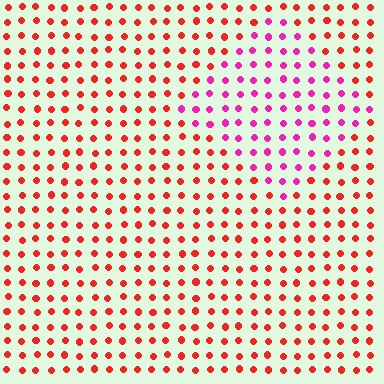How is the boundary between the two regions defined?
The boundary is defined purely by a slight shift in hue (about 45 degrees). Spacing, size, and orientation are identical on both sides.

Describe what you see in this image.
The image is filled with small red elements in a uniform arrangement. A diamond-shaped region is visible where the elements are tinted to a slightly different hue, forming a subtle color boundary.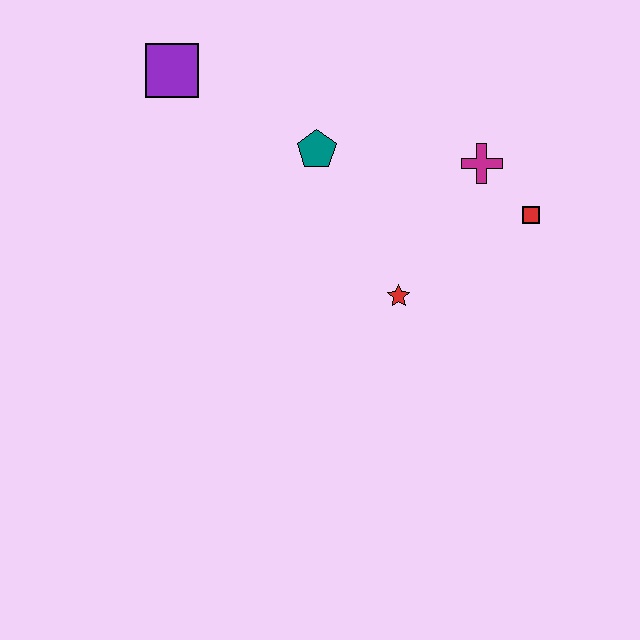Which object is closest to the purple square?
The teal pentagon is closest to the purple square.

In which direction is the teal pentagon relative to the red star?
The teal pentagon is above the red star.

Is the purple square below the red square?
No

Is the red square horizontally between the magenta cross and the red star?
No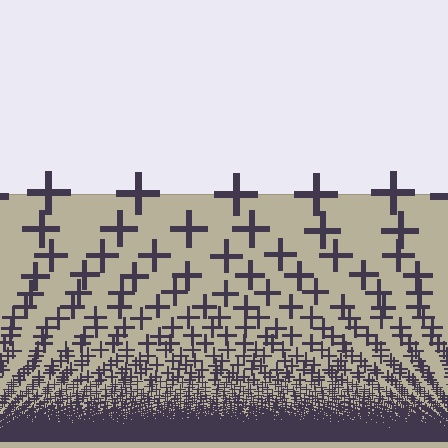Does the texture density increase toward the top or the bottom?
Density increases toward the bottom.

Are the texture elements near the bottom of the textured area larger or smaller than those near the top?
Smaller. The gradient is inverted — elements near the bottom are smaller and denser.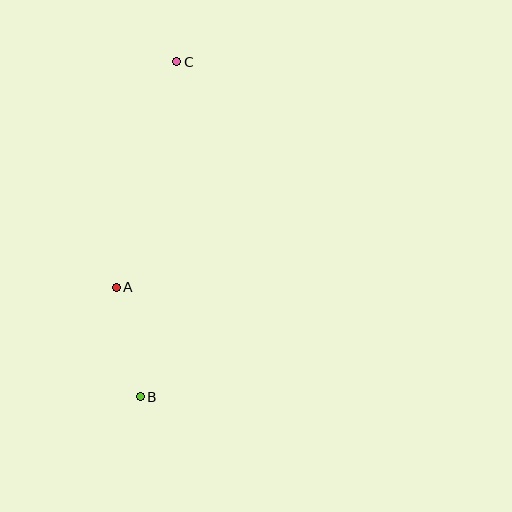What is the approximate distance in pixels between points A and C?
The distance between A and C is approximately 233 pixels.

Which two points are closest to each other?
Points A and B are closest to each other.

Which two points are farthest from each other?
Points B and C are farthest from each other.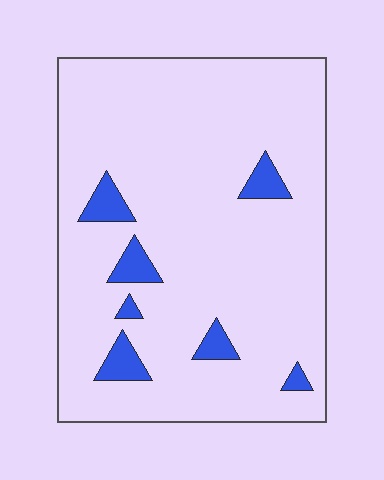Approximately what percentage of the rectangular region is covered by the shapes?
Approximately 10%.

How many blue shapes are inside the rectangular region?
7.